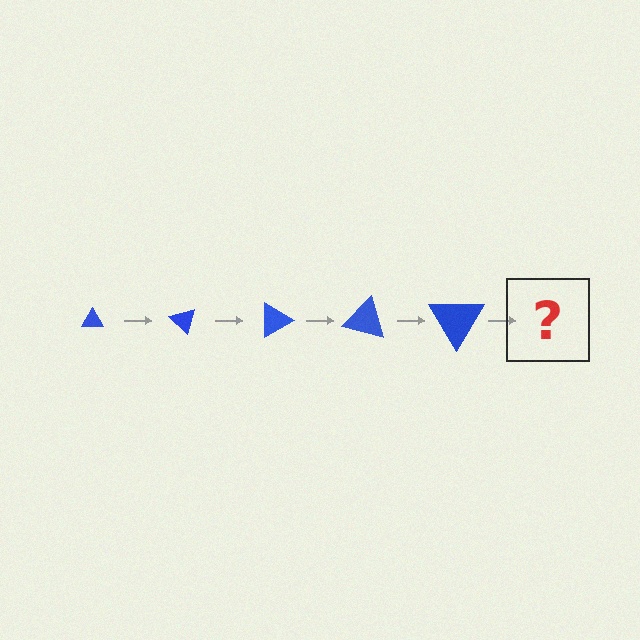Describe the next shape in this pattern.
It should be a triangle, larger than the previous one and rotated 225 degrees from the start.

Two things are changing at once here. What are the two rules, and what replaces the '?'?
The two rules are that the triangle grows larger each step and it rotates 45 degrees each step. The '?' should be a triangle, larger than the previous one and rotated 225 degrees from the start.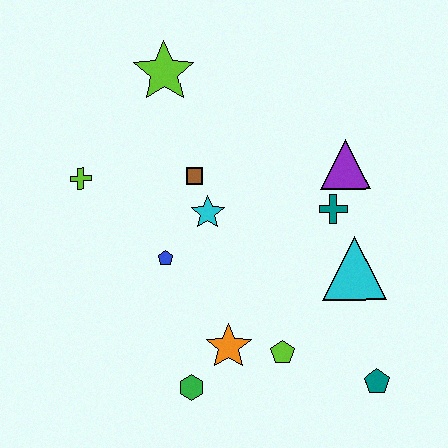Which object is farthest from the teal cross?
The lime cross is farthest from the teal cross.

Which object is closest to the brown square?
The cyan star is closest to the brown square.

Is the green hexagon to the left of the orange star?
Yes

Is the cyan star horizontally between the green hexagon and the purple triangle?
Yes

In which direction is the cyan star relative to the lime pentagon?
The cyan star is above the lime pentagon.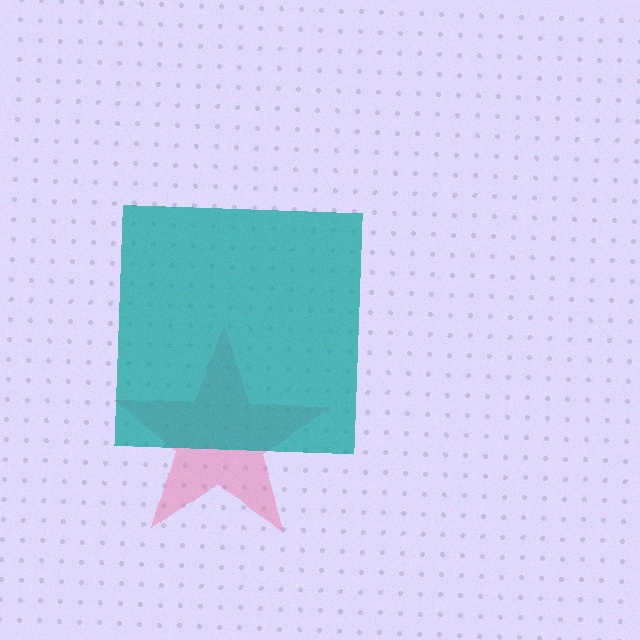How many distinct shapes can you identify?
There are 2 distinct shapes: a pink star, a teal square.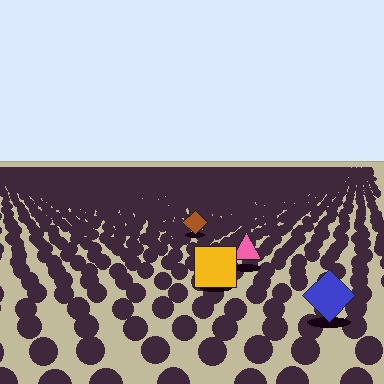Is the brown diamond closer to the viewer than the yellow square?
No. The yellow square is closer — you can tell from the texture gradient: the ground texture is coarser near it.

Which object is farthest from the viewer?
The brown diamond is farthest from the viewer. It appears smaller and the ground texture around it is denser.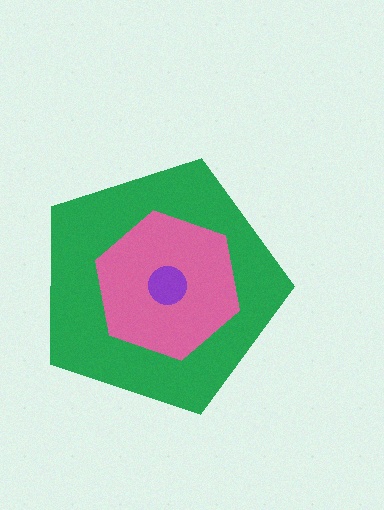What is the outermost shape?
The green pentagon.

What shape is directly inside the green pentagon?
The pink hexagon.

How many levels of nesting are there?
3.